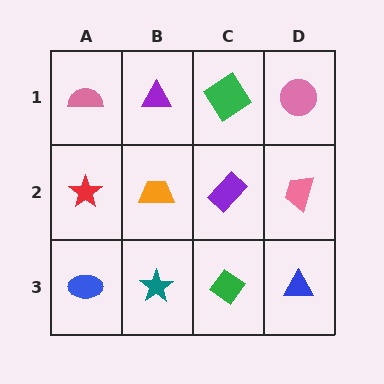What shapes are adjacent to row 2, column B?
A purple triangle (row 1, column B), a teal star (row 3, column B), a red star (row 2, column A), a purple rectangle (row 2, column C).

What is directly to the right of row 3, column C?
A blue triangle.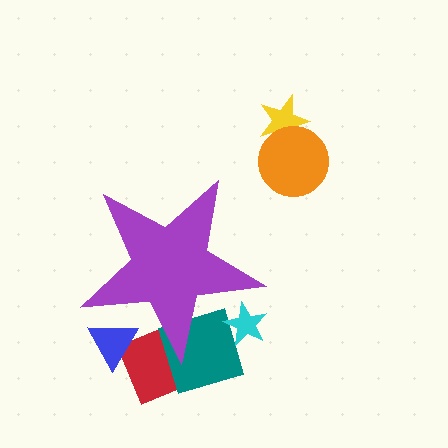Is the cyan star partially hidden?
Yes, the cyan star is partially hidden behind the purple star.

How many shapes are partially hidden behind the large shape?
4 shapes are partially hidden.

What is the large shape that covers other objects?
A purple star.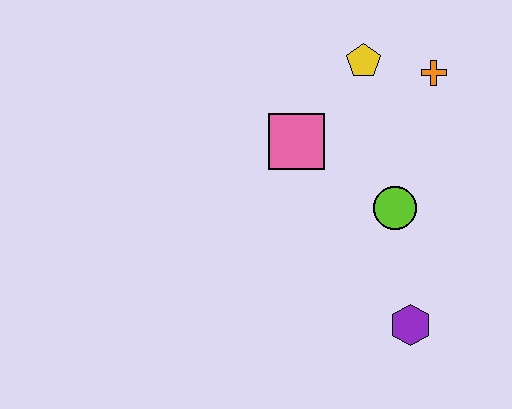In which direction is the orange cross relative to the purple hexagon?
The orange cross is above the purple hexagon.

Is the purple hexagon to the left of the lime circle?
No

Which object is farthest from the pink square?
The purple hexagon is farthest from the pink square.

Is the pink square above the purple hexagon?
Yes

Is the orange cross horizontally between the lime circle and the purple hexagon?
No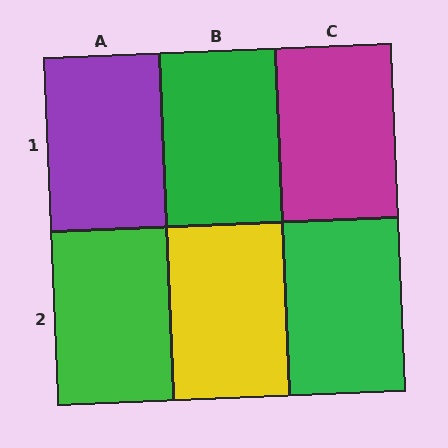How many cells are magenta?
1 cell is magenta.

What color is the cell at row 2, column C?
Green.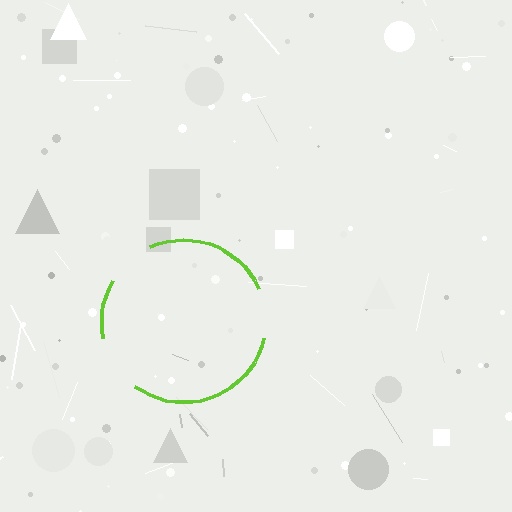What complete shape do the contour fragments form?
The contour fragments form a circle.